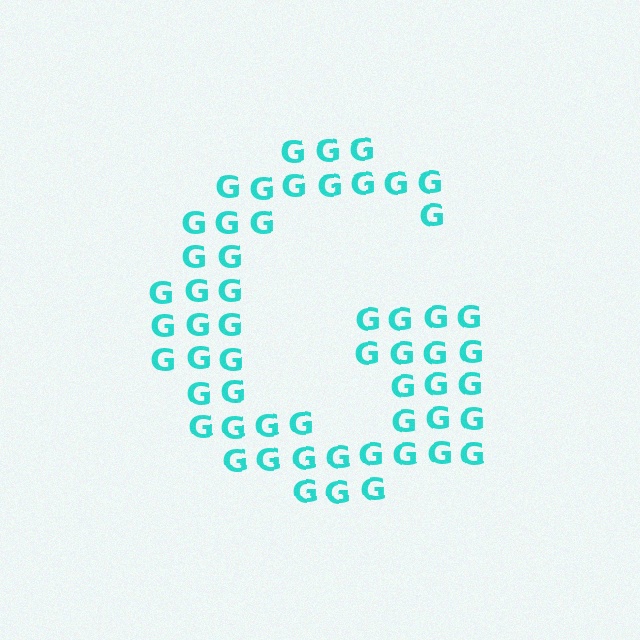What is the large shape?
The large shape is the letter G.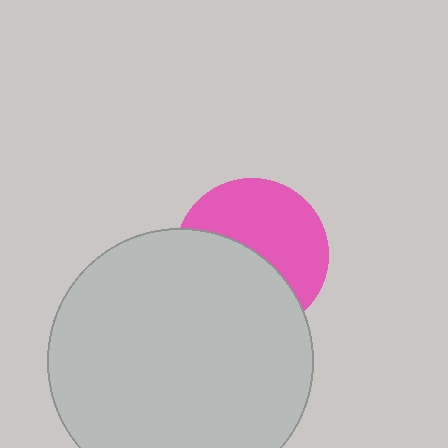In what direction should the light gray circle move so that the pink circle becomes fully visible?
The light gray circle should move down. That is the shortest direction to clear the overlap and leave the pink circle fully visible.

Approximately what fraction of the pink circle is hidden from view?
Roughly 48% of the pink circle is hidden behind the light gray circle.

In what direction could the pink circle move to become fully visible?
The pink circle could move up. That would shift it out from behind the light gray circle entirely.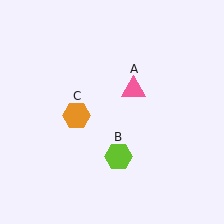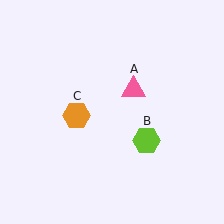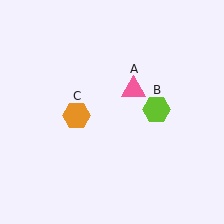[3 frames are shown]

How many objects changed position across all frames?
1 object changed position: lime hexagon (object B).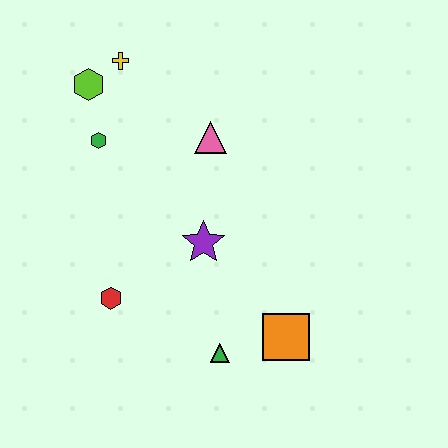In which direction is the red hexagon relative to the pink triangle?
The red hexagon is below the pink triangle.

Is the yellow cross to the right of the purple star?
No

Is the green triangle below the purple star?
Yes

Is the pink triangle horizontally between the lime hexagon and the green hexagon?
No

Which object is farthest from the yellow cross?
The orange square is farthest from the yellow cross.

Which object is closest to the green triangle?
The orange square is closest to the green triangle.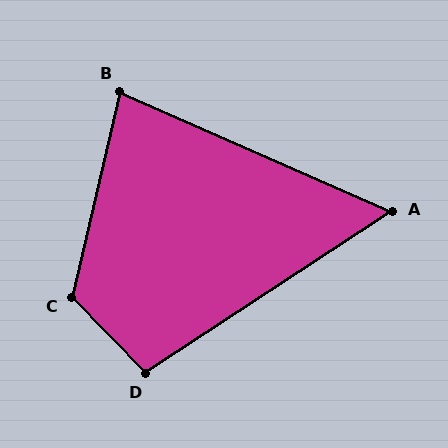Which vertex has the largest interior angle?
C, at approximately 123 degrees.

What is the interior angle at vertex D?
Approximately 101 degrees (obtuse).